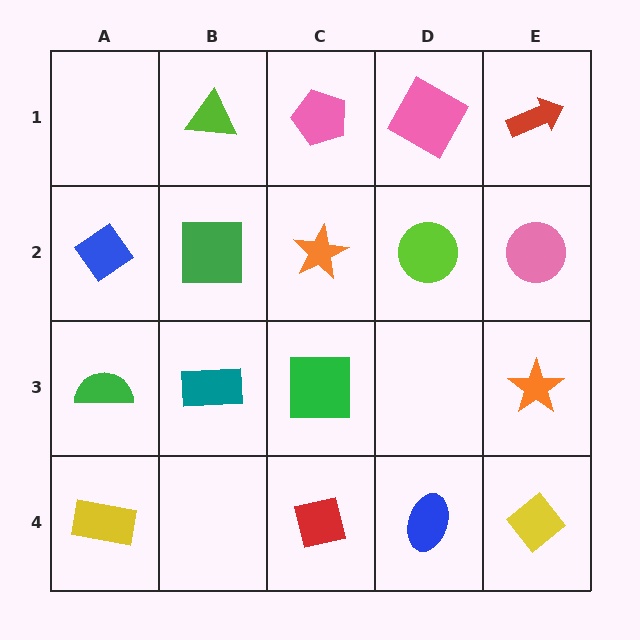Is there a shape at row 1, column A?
No, that cell is empty.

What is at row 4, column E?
A yellow diamond.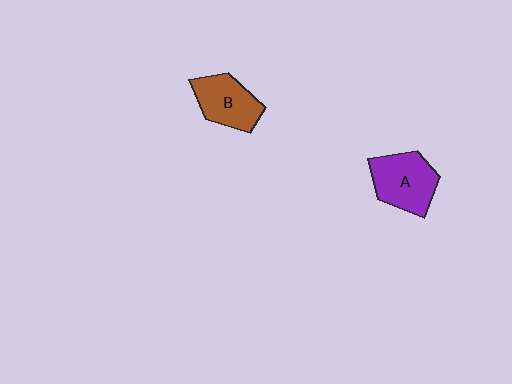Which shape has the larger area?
Shape A (purple).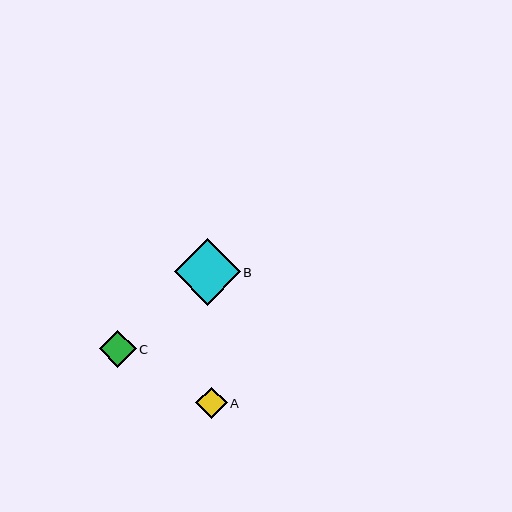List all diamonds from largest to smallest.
From largest to smallest: B, C, A.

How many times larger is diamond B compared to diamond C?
Diamond B is approximately 1.8 times the size of diamond C.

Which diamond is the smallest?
Diamond A is the smallest with a size of approximately 31 pixels.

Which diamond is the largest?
Diamond B is the largest with a size of approximately 66 pixels.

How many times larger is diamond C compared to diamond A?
Diamond C is approximately 1.2 times the size of diamond A.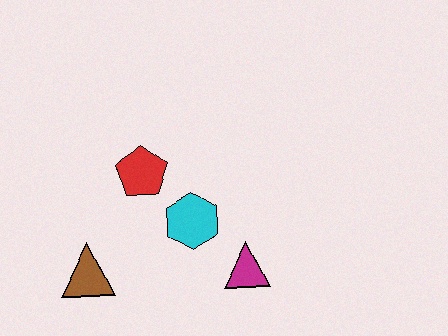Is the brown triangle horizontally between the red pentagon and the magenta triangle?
No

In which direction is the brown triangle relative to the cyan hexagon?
The brown triangle is to the left of the cyan hexagon.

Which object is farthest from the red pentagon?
The magenta triangle is farthest from the red pentagon.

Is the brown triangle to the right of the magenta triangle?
No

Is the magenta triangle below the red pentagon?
Yes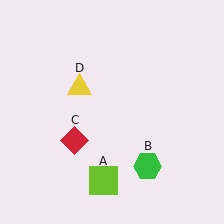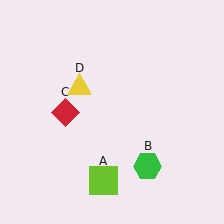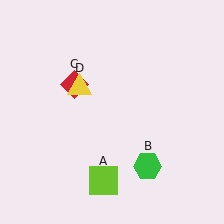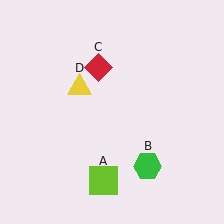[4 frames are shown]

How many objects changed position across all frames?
1 object changed position: red diamond (object C).